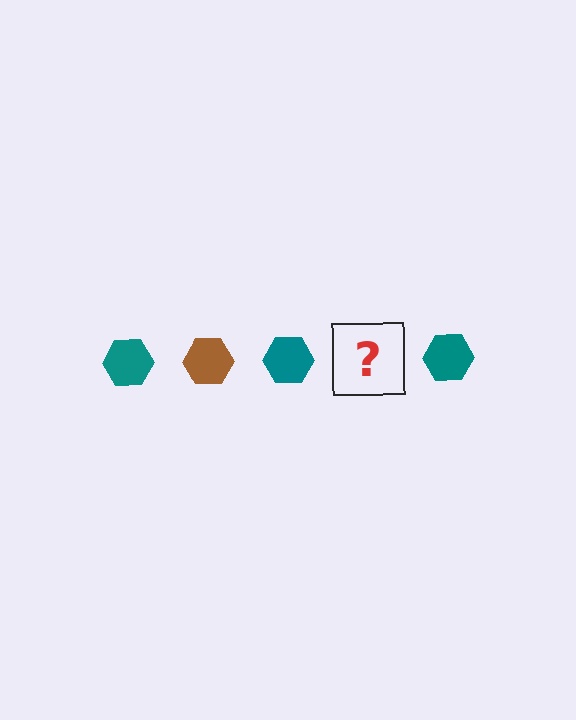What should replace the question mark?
The question mark should be replaced with a brown hexagon.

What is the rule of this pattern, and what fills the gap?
The rule is that the pattern cycles through teal, brown hexagons. The gap should be filled with a brown hexagon.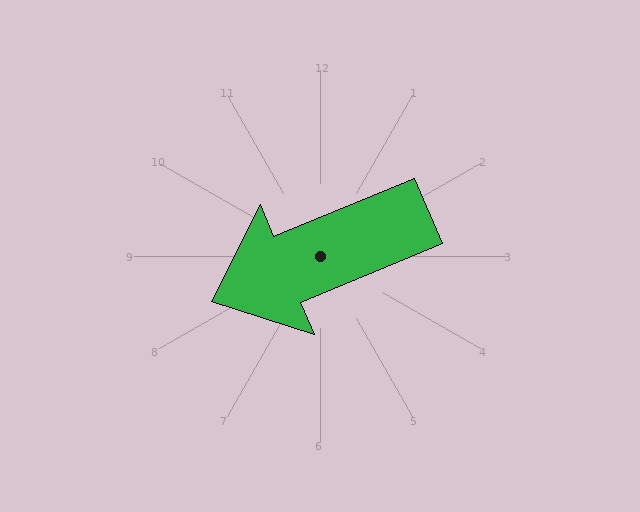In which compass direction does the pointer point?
Southwest.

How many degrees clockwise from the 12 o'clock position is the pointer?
Approximately 247 degrees.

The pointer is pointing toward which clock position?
Roughly 8 o'clock.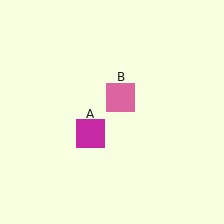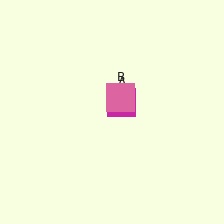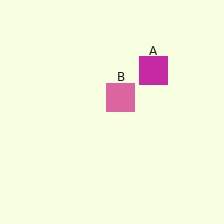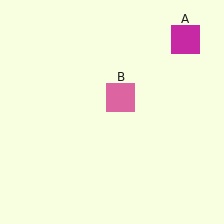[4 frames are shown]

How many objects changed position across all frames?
1 object changed position: magenta square (object A).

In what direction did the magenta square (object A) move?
The magenta square (object A) moved up and to the right.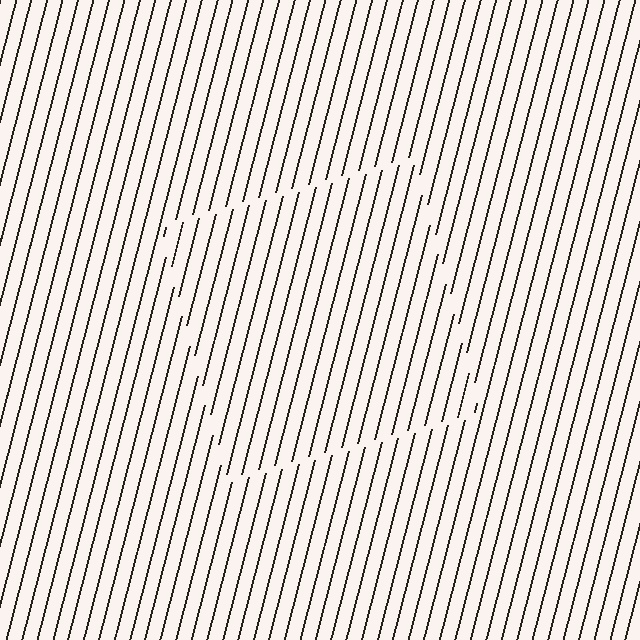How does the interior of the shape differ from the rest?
The interior of the shape contains the same grating, shifted by half a period — the contour is defined by the phase discontinuity where line-ends from the inner and outer gratings abut.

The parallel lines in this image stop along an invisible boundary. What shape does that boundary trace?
An illusory square. The interior of the shape contains the same grating, shifted by half a period — the contour is defined by the phase discontinuity where line-ends from the inner and outer gratings abut.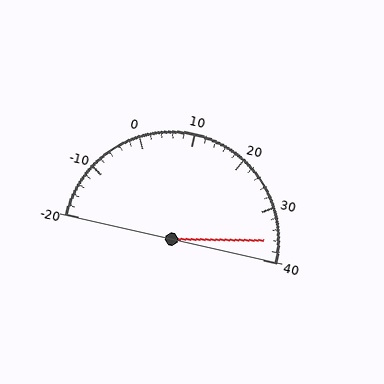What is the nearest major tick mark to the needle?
The nearest major tick mark is 40.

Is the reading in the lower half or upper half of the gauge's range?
The reading is in the upper half of the range (-20 to 40).